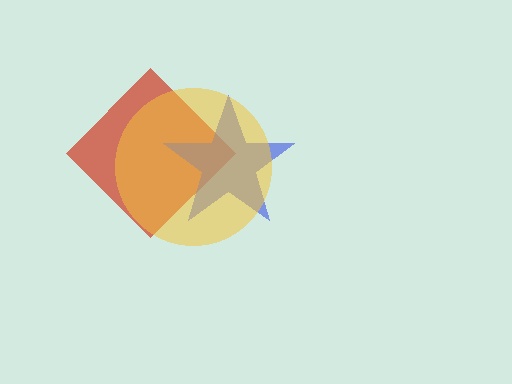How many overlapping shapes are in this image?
There are 3 overlapping shapes in the image.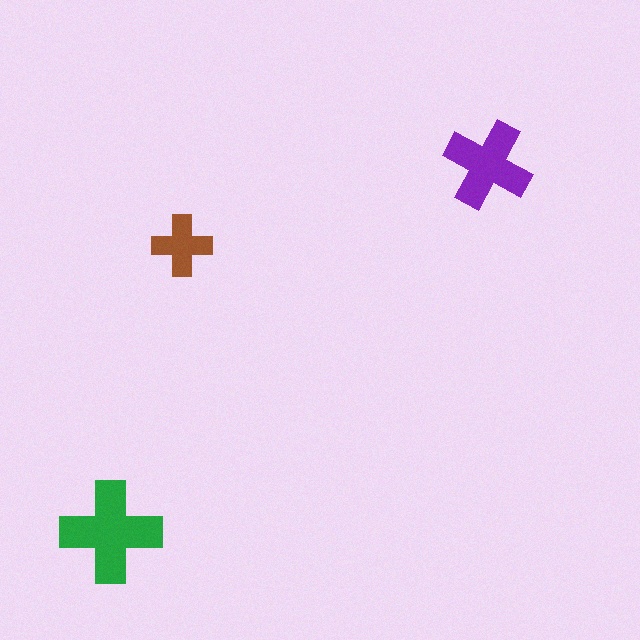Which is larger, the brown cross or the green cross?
The green one.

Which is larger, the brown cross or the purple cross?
The purple one.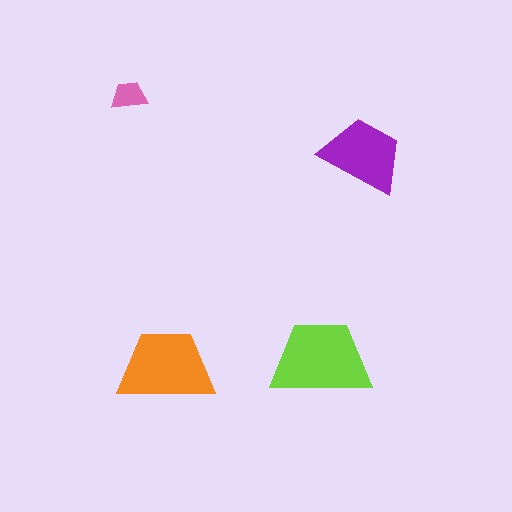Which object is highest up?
The pink trapezoid is topmost.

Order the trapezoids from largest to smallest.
the lime one, the orange one, the purple one, the pink one.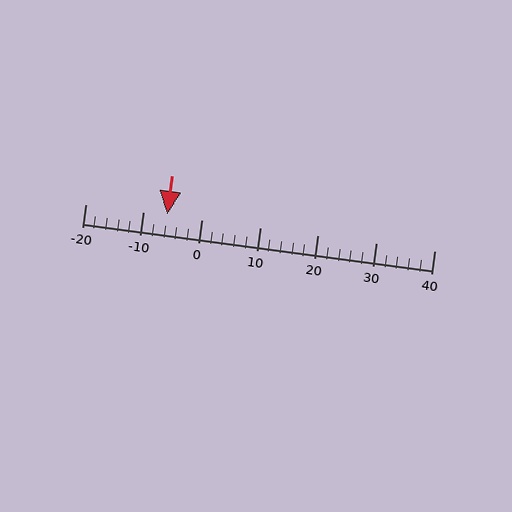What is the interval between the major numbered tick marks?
The major tick marks are spaced 10 units apart.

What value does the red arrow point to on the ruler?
The red arrow points to approximately -6.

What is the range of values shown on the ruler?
The ruler shows values from -20 to 40.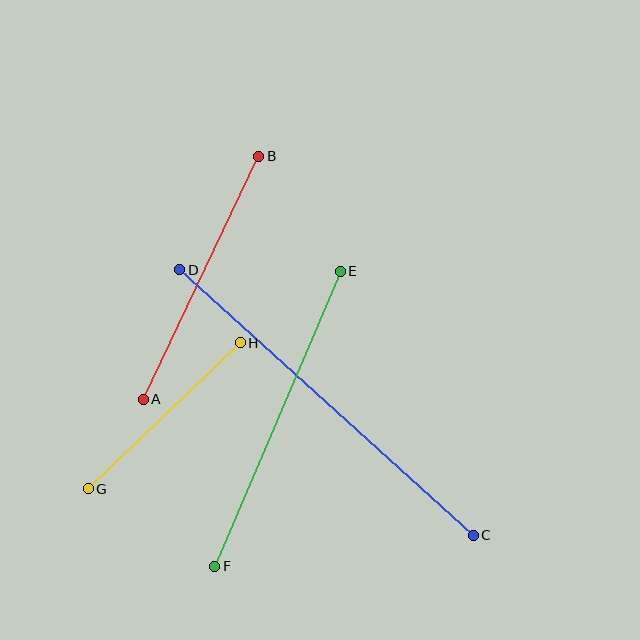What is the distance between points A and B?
The distance is approximately 269 pixels.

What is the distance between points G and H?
The distance is approximately 211 pixels.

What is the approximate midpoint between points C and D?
The midpoint is at approximately (326, 403) pixels.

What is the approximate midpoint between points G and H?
The midpoint is at approximately (164, 416) pixels.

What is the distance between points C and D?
The distance is approximately 395 pixels.